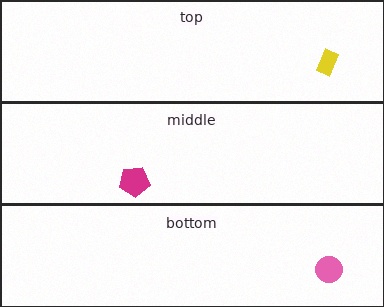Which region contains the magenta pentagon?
The middle region.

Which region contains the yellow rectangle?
The top region.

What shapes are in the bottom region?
The pink circle.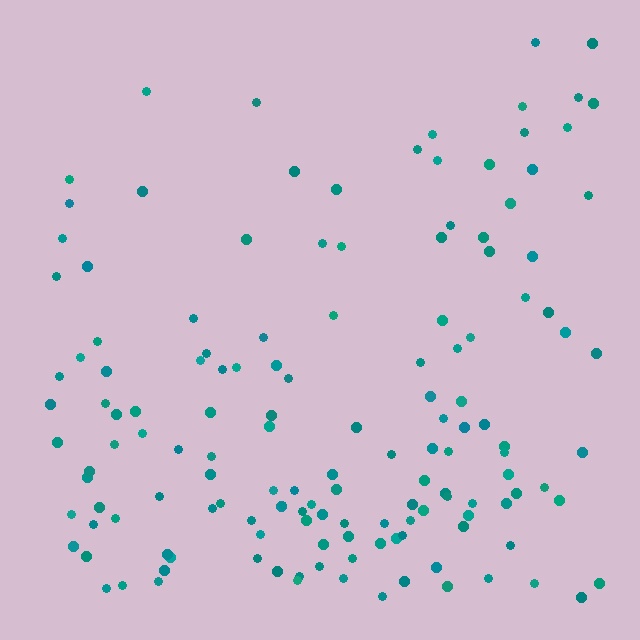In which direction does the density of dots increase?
From top to bottom, with the bottom side densest.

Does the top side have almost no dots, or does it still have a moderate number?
Still a moderate number, just noticeably fewer than the bottom.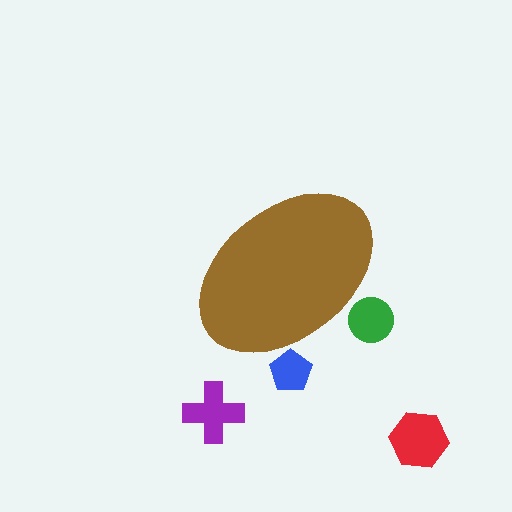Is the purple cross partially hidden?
No, the purple cross is fully visible.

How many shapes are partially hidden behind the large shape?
2 shapes are partially hidden.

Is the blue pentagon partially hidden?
Yes, the blue pentagon is partially hidden behind the brown ellipse.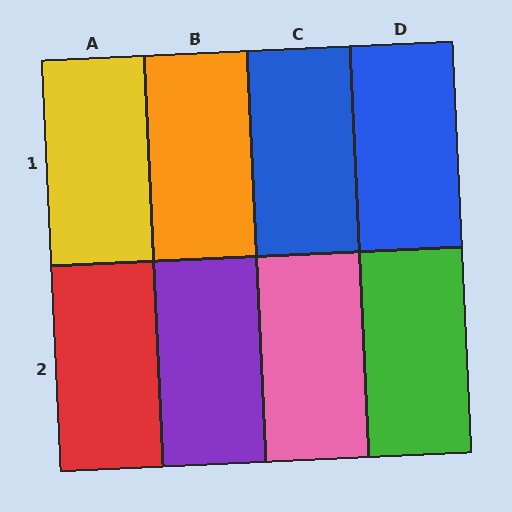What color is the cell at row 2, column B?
Purple.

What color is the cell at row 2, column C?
Pink.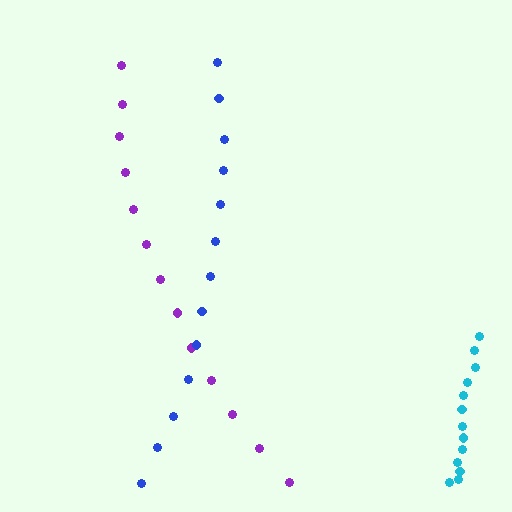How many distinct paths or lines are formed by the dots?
There are 3 distinct paths.